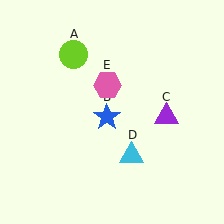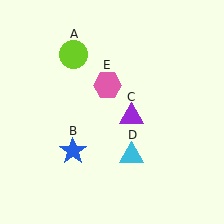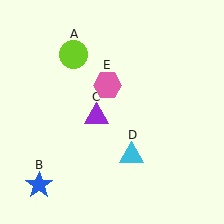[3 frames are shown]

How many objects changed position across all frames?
2 objects changed position: blue star (object B), purple triangle (object C).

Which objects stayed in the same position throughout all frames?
Lime circle (object A) and cyan triangle (object D) and pink hexagon (object E) remained stationary.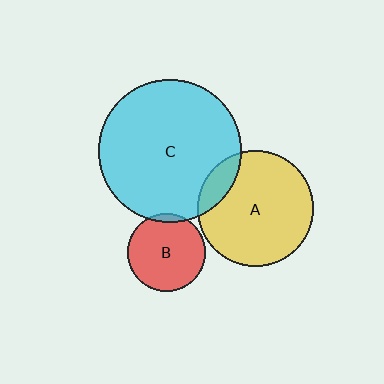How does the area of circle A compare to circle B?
Approximately 2.2 times.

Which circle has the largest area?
Circle C (cyan).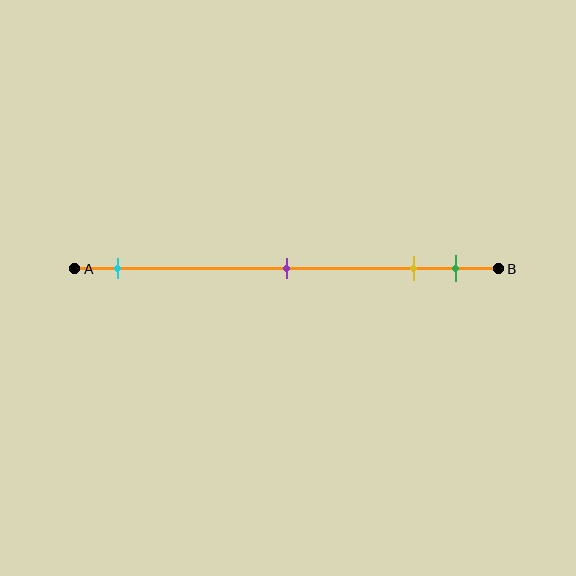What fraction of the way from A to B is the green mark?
The green mark is approximately 90% (0.9) of the way from A to B.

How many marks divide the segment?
There are 4 marks dividing the segment.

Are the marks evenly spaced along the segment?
No, the marks are not evenly spaced.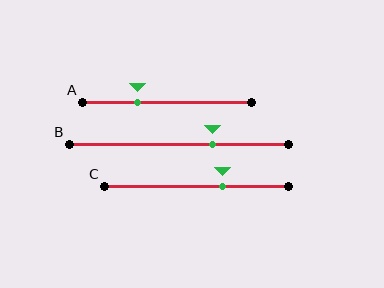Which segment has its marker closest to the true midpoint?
Segment C has its marker closest to the true midpoint.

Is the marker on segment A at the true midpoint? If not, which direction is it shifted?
No, the marker on segment A is shifted to the left by about 18% of the segment length.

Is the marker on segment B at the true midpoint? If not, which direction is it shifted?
No, the marker on segment B is shifted to the right by about 15% of the segment length.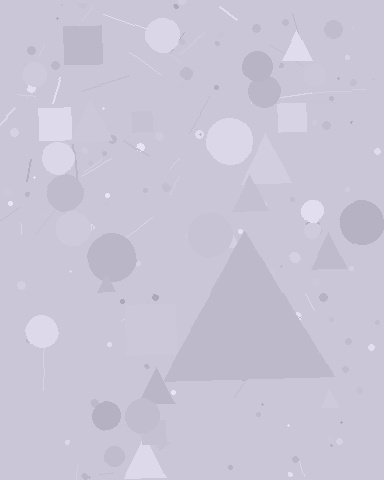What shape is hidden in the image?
A triangle is hidden in the image.